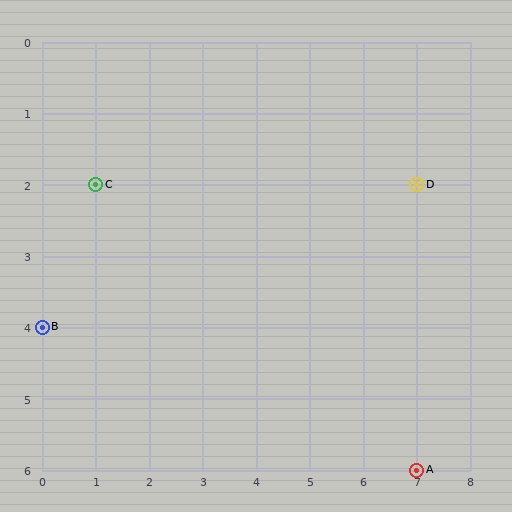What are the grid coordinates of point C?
Point C is at grid coordinates (1, 2).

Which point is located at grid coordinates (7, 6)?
Point A is at (7, 6).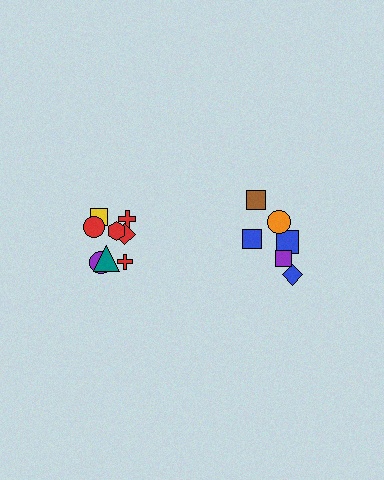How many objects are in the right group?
There are 6 objects.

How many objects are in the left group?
There are 8 objects.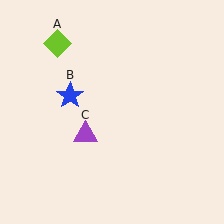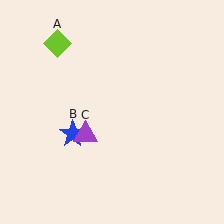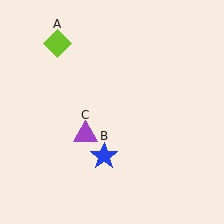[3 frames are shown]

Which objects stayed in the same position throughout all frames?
Lime diamond (object A) and purple triangle (object C) remained stationary.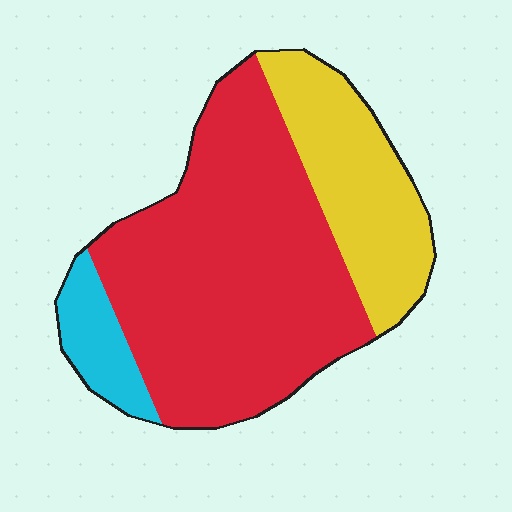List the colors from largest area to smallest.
From largest to smallest: red, yellow, cyan.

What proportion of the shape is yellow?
Yellow covers about 25% of the shape.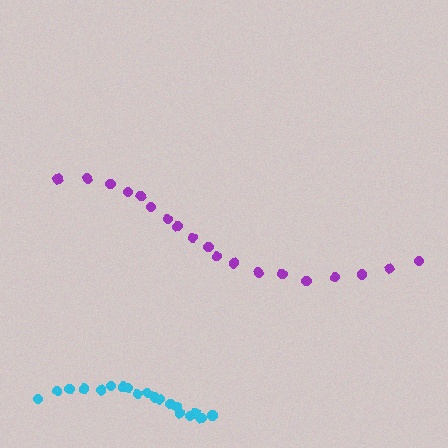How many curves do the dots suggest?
There are 2 distinct paths.